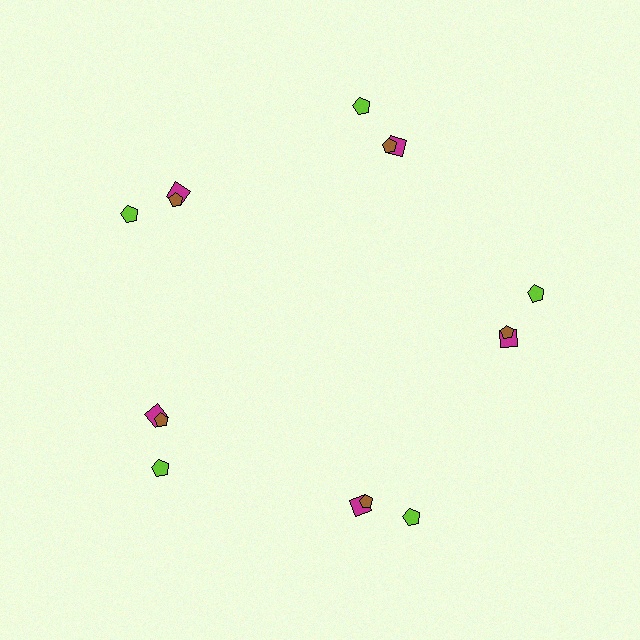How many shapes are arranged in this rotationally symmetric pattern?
There are 15 shapes, arranged in 5 groups of 3.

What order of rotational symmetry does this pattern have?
This pattern has 5-fold rotational symmetry.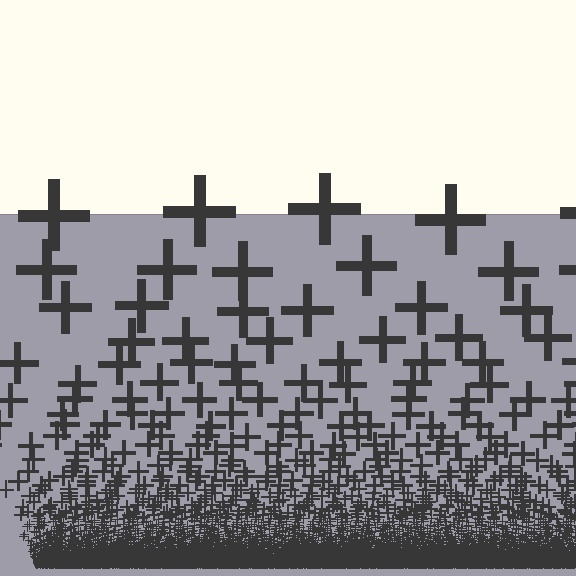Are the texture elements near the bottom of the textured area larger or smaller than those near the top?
Smaller. The gradient is inverted — elements near the bottom are smaller and denser.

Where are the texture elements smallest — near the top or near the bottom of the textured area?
Near the bottom.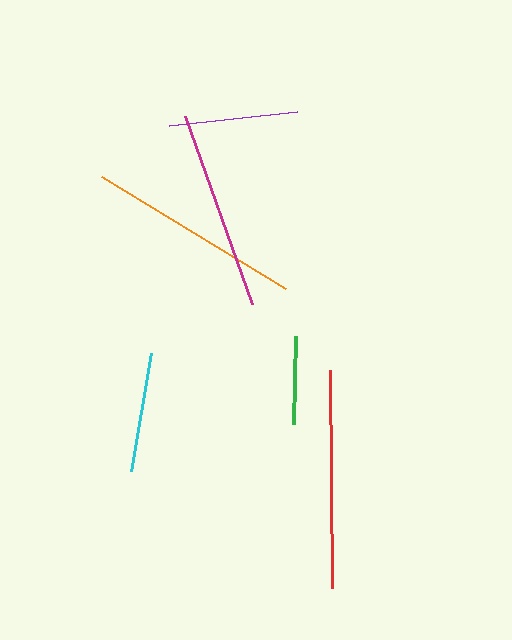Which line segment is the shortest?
The green line is the shortest at approximately 88 pixels.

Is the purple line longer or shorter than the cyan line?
The purple line is longer than the cyan line.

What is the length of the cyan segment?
The cyan segment is approximately 120 pixels long.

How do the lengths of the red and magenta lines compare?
The red and magenta lines are approximately the same length.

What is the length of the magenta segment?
The magenta segment is approximately 199 pixels long.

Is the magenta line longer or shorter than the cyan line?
The magenta line is longer than the cyan line.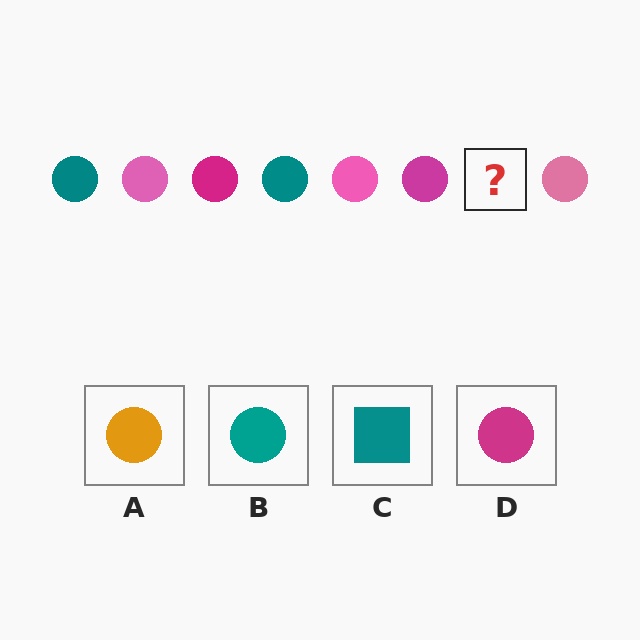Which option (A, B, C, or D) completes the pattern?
B.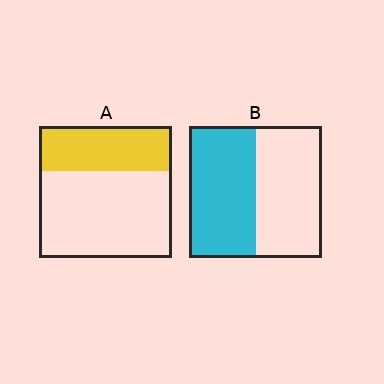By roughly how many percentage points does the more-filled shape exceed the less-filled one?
By roughly 15 percentage points (B over A).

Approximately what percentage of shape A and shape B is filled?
A is approximately 35% and B is approximately 50%.